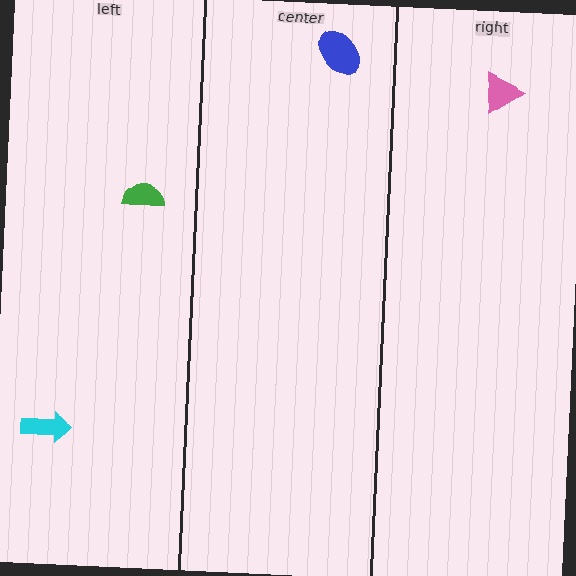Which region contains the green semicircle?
The left region.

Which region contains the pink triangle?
The right region.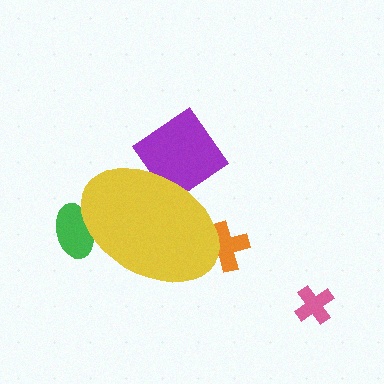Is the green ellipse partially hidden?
Yes, the green ellipse is partially hidden behind the yellow ellipse.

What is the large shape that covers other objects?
A yellow ellipse.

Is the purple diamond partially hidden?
Yes, the purple diamond is partially hidden behind the yellow ellipse.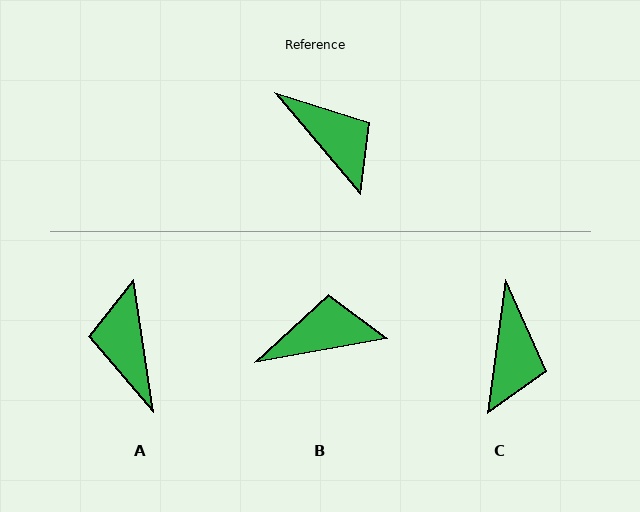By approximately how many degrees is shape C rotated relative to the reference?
Approximately 48 degrees clockwise.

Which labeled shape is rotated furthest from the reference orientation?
A, about 148 degrees away.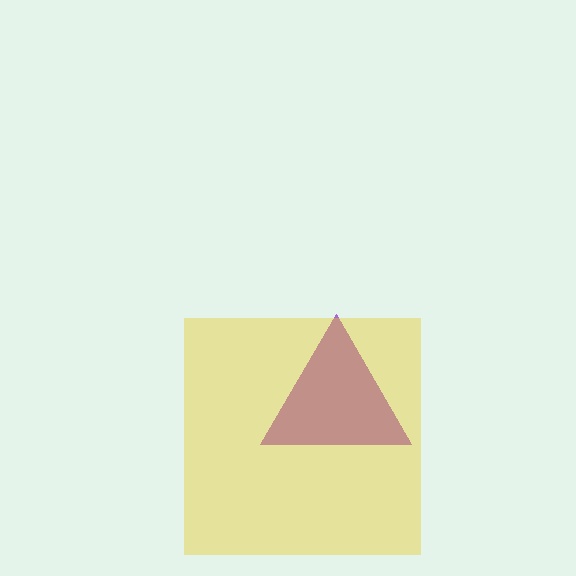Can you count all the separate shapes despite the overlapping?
Yes, there are 2 separate shapes.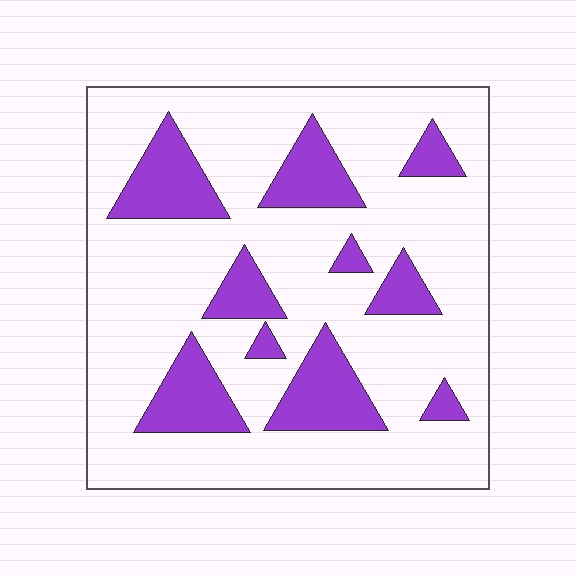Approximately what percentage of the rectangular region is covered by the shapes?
Approximately 20%.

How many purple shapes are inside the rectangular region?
10.